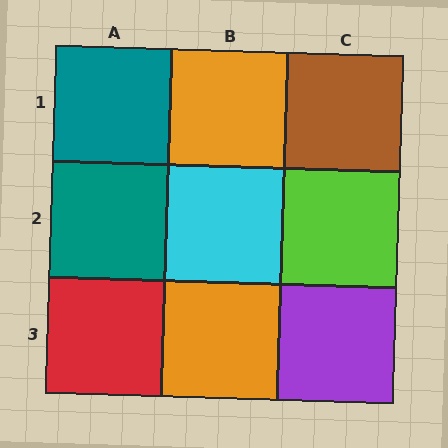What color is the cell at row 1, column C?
Brown.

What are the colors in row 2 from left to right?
Teal, cyan, lime.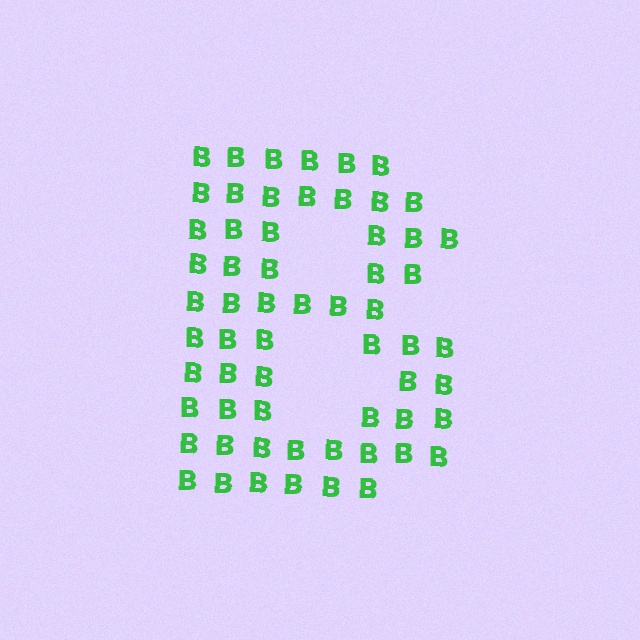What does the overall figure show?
The overall figure shows the letter B.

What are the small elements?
The small elements are letter B's.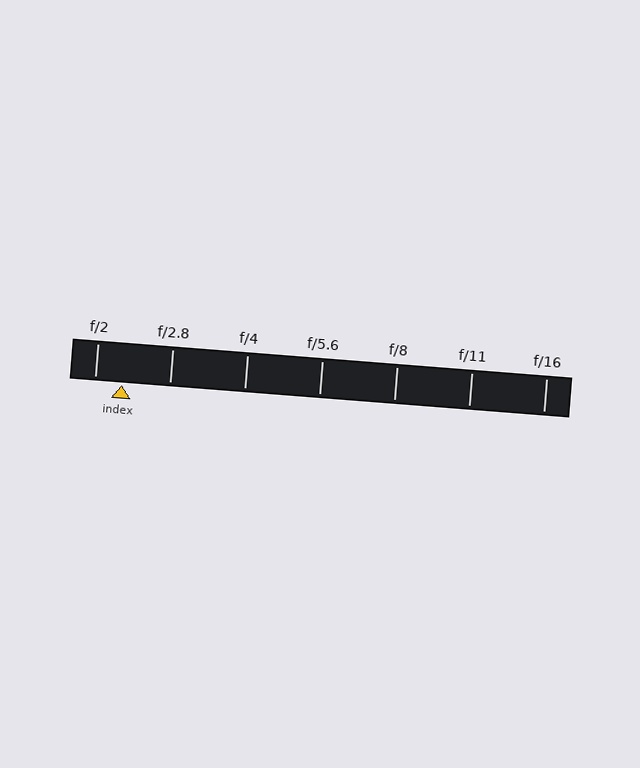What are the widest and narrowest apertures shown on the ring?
The widest aperture shown is f/2 and the narrowest is f/16.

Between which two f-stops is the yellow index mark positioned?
The index mark is between f/2 and f/2.8.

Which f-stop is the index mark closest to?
The index mark is closest to f/2.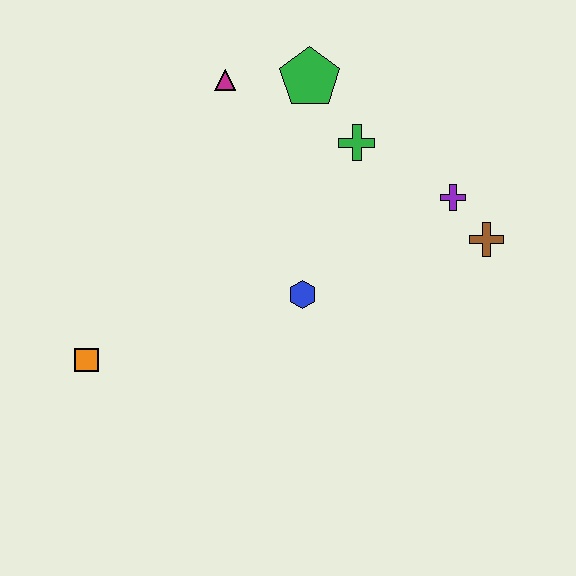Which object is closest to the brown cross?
The purple cross is closest to the brown cross.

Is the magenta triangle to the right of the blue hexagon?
No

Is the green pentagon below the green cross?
No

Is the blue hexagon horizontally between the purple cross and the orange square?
Yes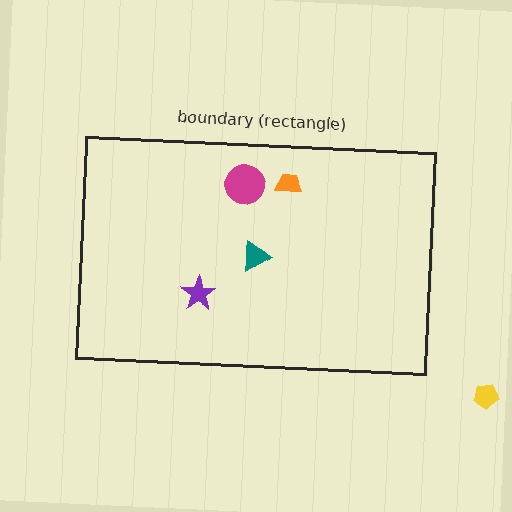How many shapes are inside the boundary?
4 inside, 1 outside.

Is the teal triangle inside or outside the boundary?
Inside.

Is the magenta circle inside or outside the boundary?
Inside.